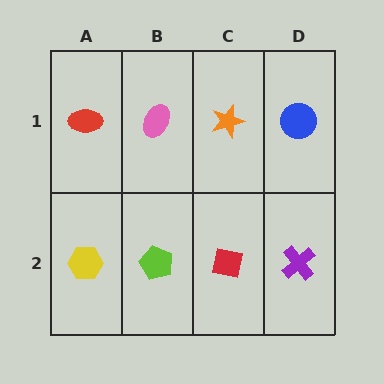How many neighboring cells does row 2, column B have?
3.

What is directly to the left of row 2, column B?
A yellow hexagon.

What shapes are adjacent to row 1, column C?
A red square (row 2, column C), a pink ellipse (row 1, column B), a blue circle (row 1, column D).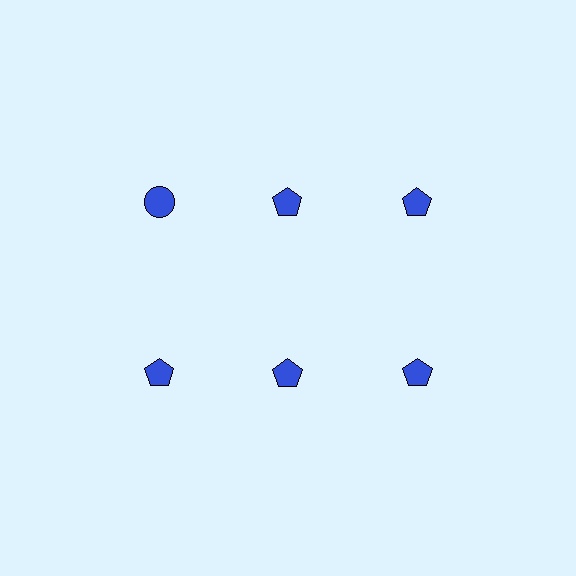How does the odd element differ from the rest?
It has a different shape: circle instead of pentagon.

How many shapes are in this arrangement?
There are 6 shapes arranged in a grid pattern.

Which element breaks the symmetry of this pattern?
The blue circle in the top row, leftmost column breaks the symmetry. All other shapes are blue pentagons.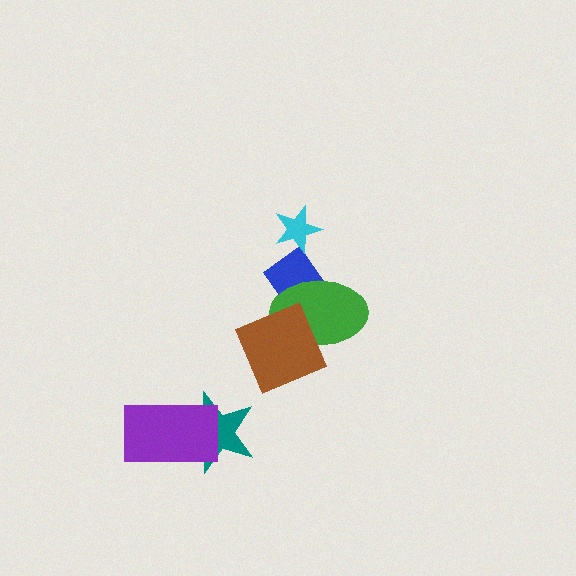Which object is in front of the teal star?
The purple rectangle is in front of the teal star.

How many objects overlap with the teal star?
1 object overlaps with the teal star.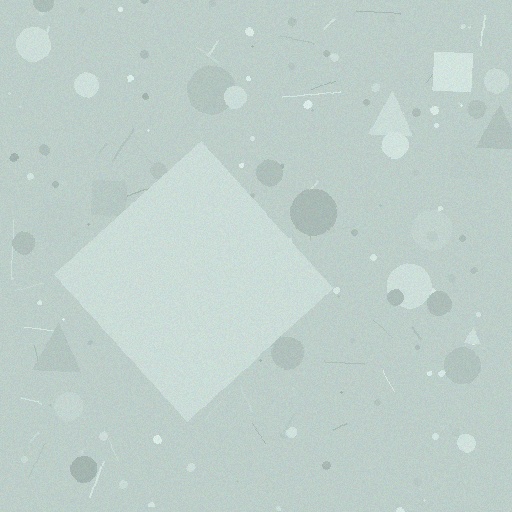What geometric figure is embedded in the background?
A diamond is embedded in the background.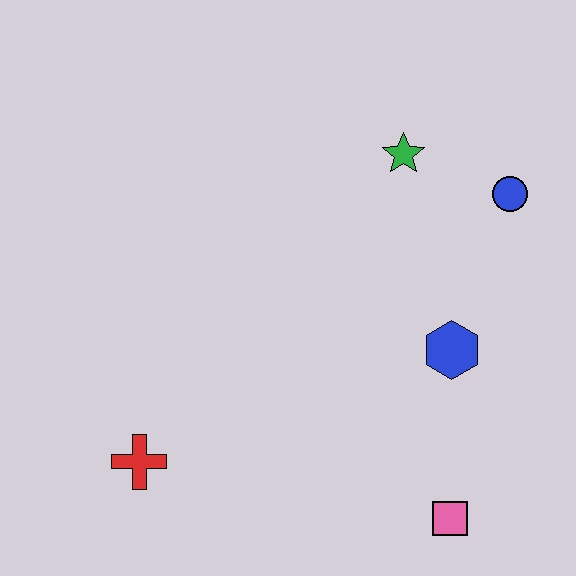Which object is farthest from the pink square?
The green star is farthest from the pink square.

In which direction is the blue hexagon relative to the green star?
The blue hexagon is below the green star.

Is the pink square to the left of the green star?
No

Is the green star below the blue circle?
No